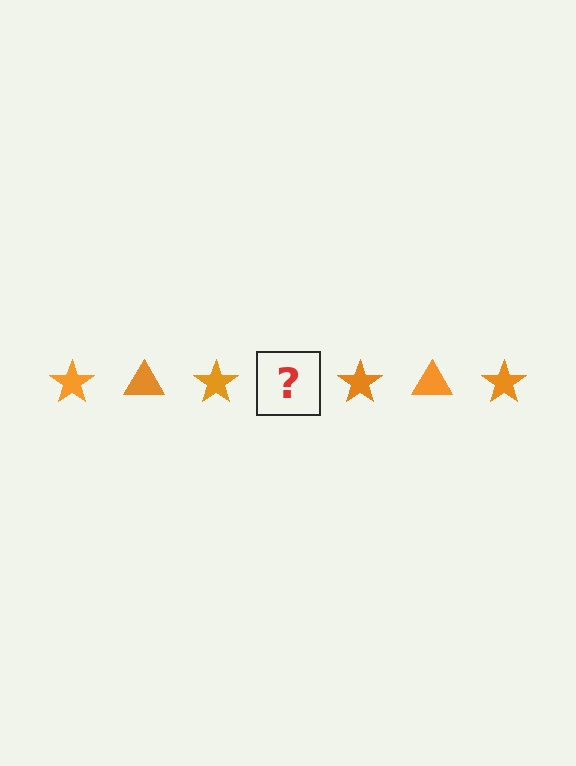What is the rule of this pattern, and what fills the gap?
The rule is that the pattern cycles through star, triangle shapes in orange. The gap should be filled with an orange triangle.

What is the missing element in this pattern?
The missing element is an orange triangle.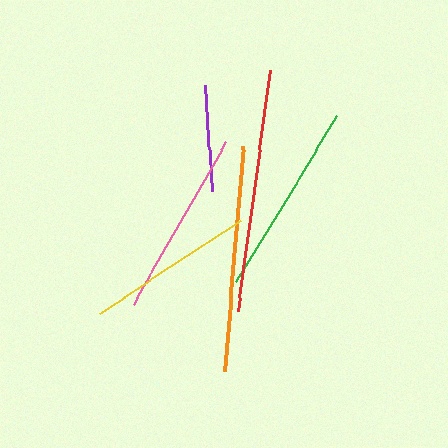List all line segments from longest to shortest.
From longest to shortest: red, orange, green, pink, yellow, purple.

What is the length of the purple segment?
The purple segment is approximately 106 pixels long.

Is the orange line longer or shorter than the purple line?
The orange line is longer than the purple line.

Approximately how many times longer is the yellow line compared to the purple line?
The yellow line is approximately 1.6 times the length of the purple line.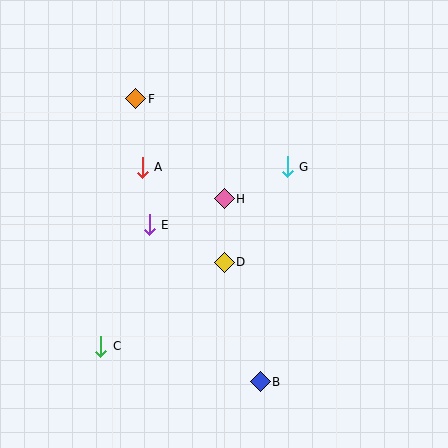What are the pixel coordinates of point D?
Point D is at (224, 262).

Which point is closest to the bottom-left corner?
Point C is closest to the bottom-left corner.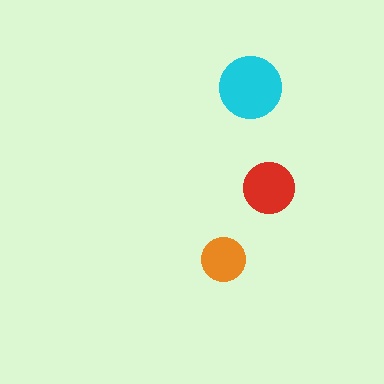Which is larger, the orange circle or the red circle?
The red one.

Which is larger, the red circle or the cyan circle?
The cyan one.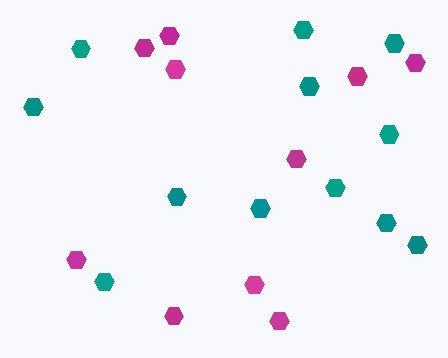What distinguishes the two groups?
There are 2 groups: one group of magenta hexagons (10) and one group of teal hexagons (12).